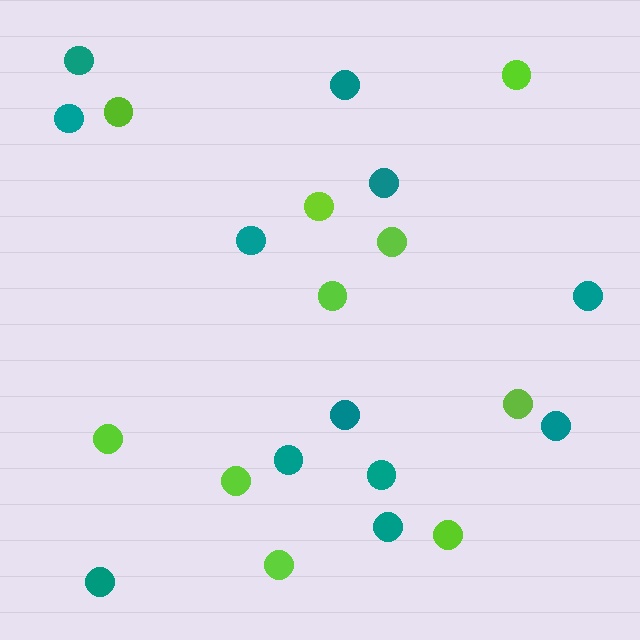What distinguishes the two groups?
There are 2 groups: one group of lime circles (10) and one group of teal circles (12).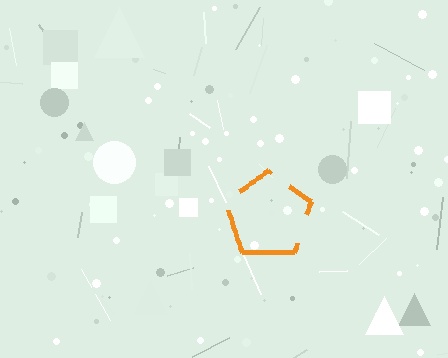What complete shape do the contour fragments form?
The contour fragments form a pentagon.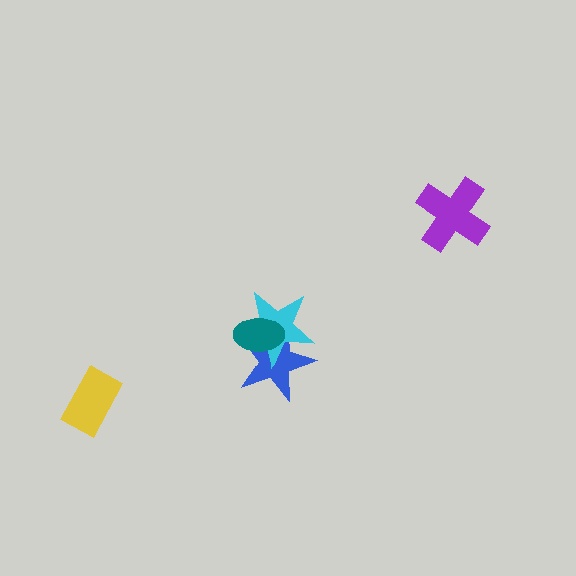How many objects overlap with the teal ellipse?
2 objects overlap with the teal ellipse.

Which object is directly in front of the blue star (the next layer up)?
The cyan star is directly in front of the blue star.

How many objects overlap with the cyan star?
2 objects overlap with the cyan star.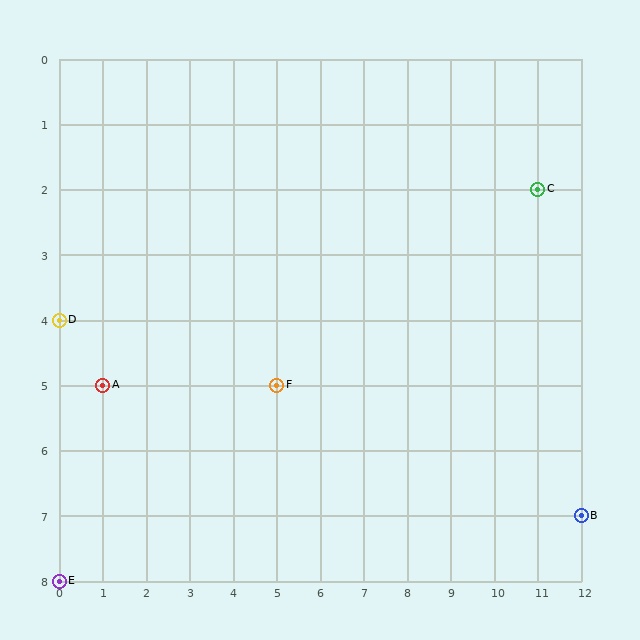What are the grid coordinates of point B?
Point B is at grid coordinates (12, 7).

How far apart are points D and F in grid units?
Points D and F are 5 columns and 1 row apart (about 5.1 grid units diagonally).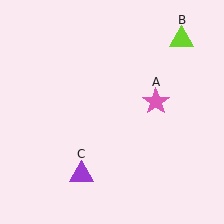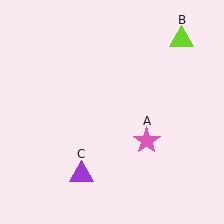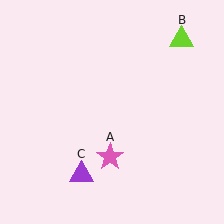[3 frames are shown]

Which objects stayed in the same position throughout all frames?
Lime triangle (object B) and purple triangle (object C) remained stationary.